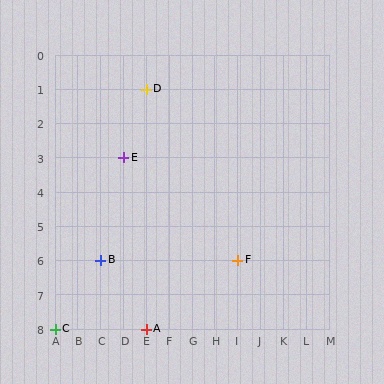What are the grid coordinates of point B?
Point B is at grid coordinates (C, 6).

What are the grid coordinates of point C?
Point C is at grid coordinates (A, 8).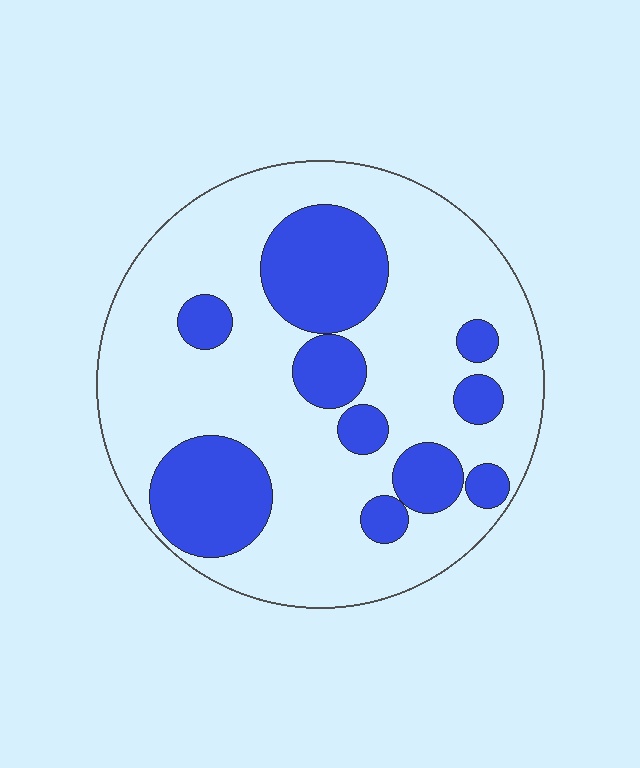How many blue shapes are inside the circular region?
10.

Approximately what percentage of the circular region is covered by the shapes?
Approximately 30%.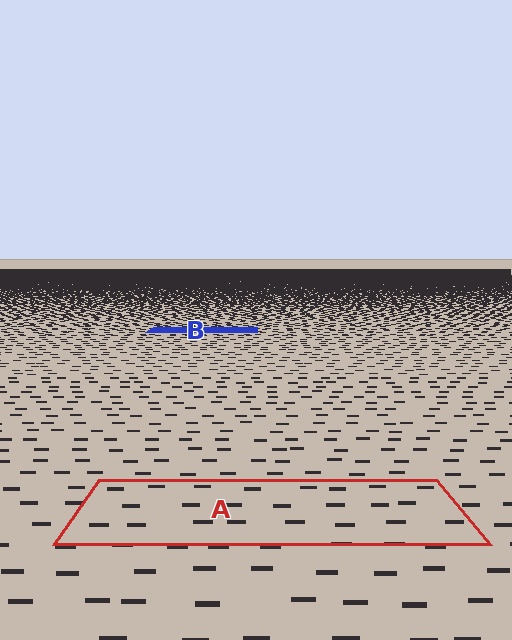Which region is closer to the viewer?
Region A is closer. The texture elements there are larger and more spread out.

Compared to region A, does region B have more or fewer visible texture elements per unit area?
Region B has more texture elements per unit area — they are packed more densely because it is farther away.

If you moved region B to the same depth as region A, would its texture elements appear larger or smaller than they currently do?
They would appear larger. At a closer depth, the same texture elements are projected at a bigger on-screen size.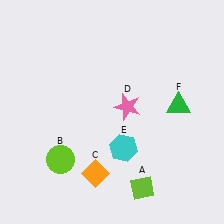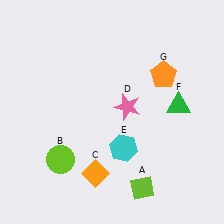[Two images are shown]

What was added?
An orange pentagon (G) was added in Image 2.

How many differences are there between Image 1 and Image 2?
There is 1 difference between the two images.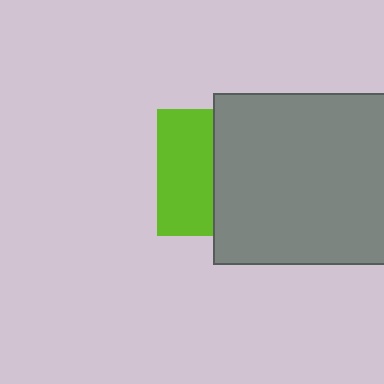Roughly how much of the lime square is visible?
A small part of it is visible (roughly 44%).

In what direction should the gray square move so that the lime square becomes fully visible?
The gray square should move right. That is the shortest direction to clear the overlap and leave the lime square fully visible.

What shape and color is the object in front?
The object in front is a gray square.